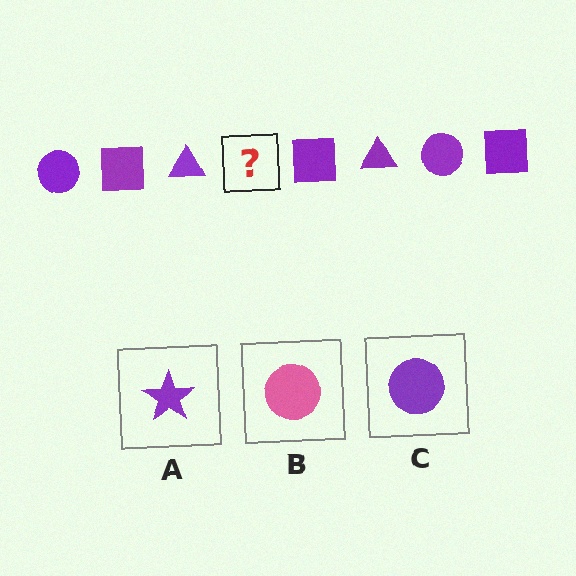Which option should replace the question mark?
Option C.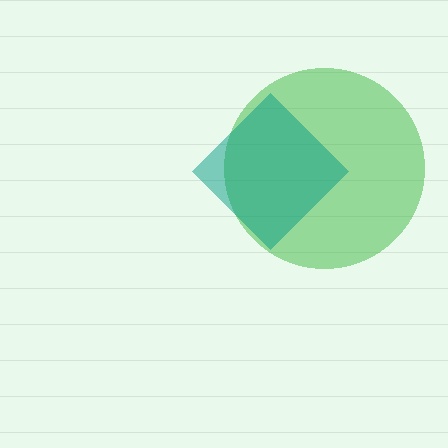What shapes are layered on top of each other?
The layered shapes are: a green circle, a teal diamond.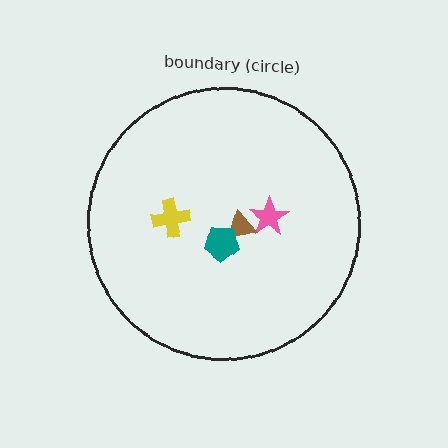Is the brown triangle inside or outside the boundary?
Inside.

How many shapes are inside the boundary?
4 inside, 0 outside.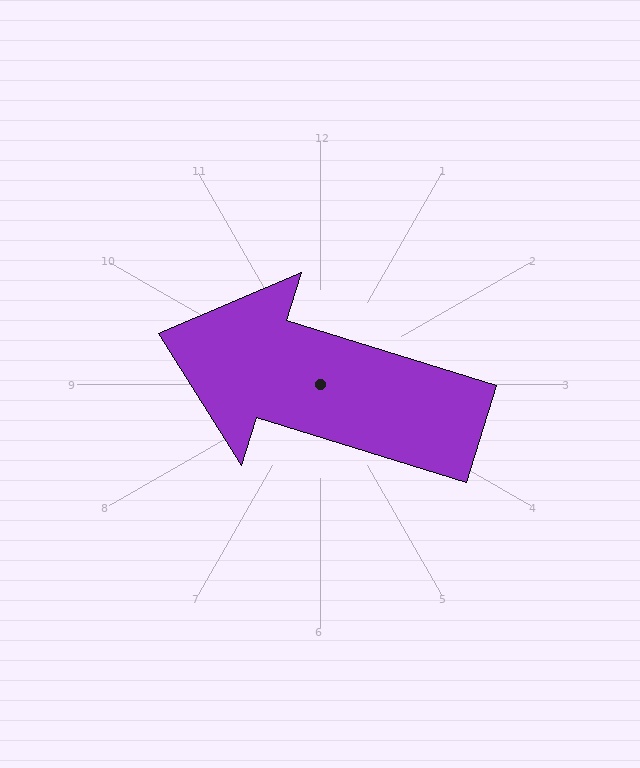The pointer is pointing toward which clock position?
Roughly 10 o'clock.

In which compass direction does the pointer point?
West.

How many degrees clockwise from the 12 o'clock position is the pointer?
Approximately 287 degrees.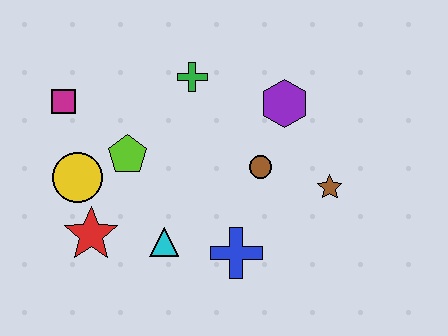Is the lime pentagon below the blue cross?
No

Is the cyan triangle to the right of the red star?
Yes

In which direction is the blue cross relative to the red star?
The blue cross is to the right of the red star.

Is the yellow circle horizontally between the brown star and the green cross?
No